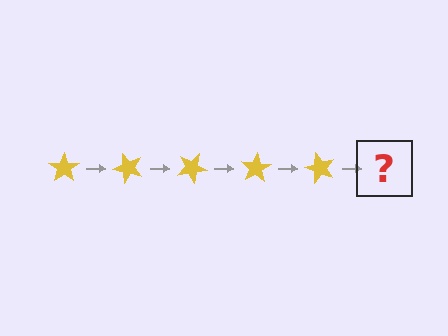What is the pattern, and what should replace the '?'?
The pattern is that the star rotates 50 degrees each step. The '?' should be a yellow star rotated 250 degrees.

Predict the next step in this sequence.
The next step is a yellow star rotated 250 degrees.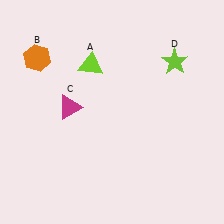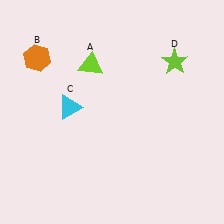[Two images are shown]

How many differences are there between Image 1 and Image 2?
There is 1 difference between the two images.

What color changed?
The triangle (C) changed from magenta in Image 1 to cyan in Image 2.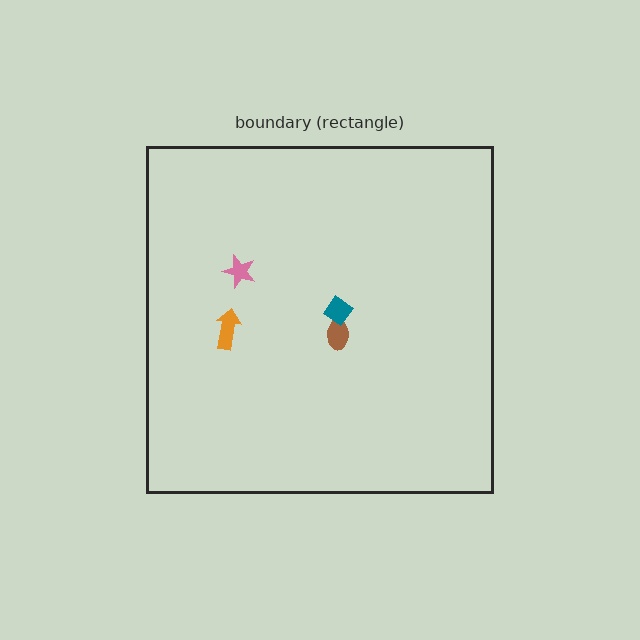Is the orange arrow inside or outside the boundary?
Inside.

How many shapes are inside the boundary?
4 inside, 0 outside.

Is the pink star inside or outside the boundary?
Inside.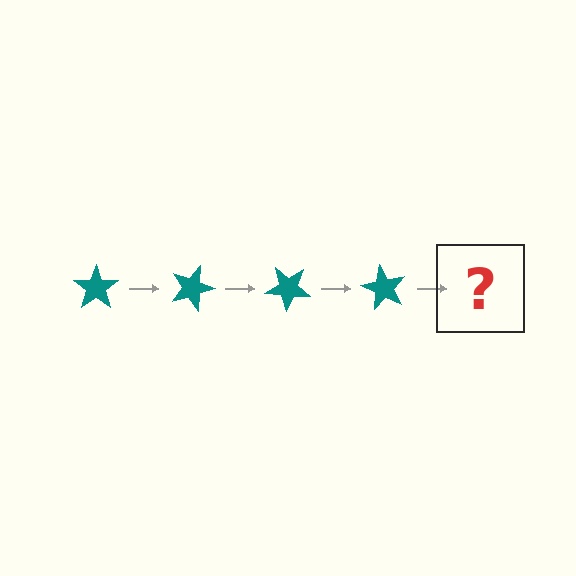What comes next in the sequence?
The next element should be a teal star rotated 80 degrees.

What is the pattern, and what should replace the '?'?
The pattern is that the star rotates 20 degrees each step. The '?' should be a teal star rotated 80 degrees.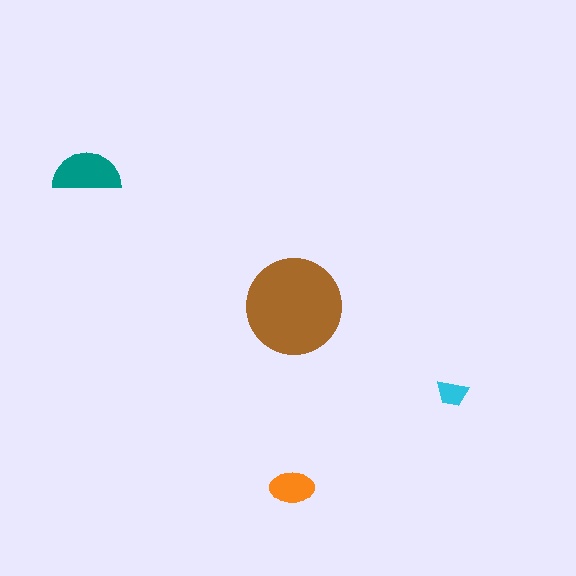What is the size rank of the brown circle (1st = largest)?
1st.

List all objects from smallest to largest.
The cyan trapezoid, the orange ellipse, the teal semicircle, the brown circle.